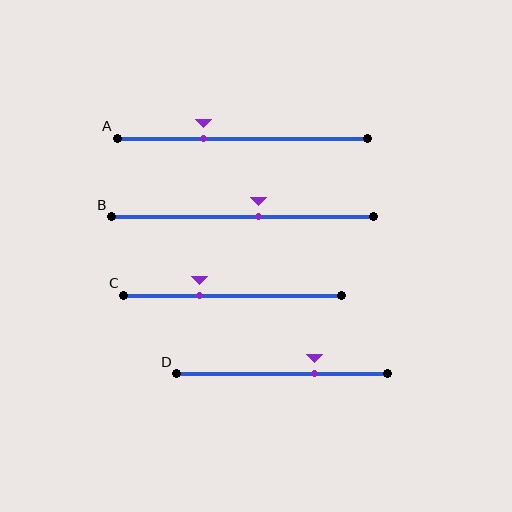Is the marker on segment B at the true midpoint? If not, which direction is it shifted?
No, the marker on segment B is shifted to the right by about 6% of the segment length.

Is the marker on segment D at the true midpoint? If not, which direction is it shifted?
No, the marker on segment D is shifted to the right by about 15% of the segment length.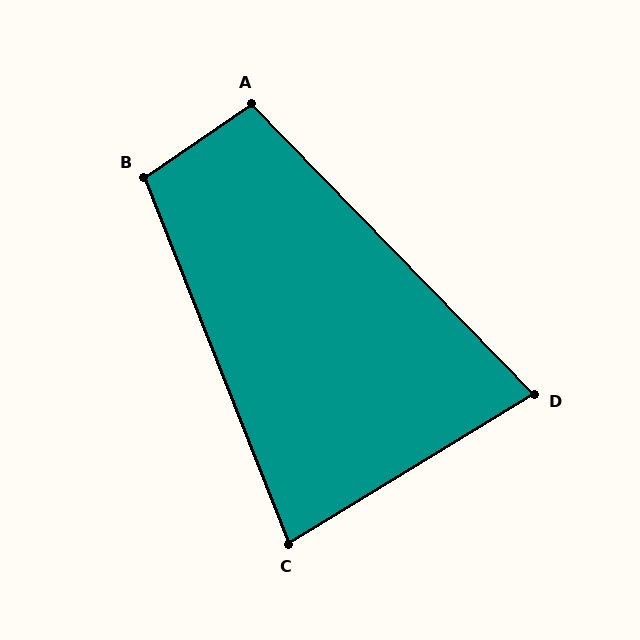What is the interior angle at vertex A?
Approximately 100 degrees (obtuse).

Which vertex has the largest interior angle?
B, at approximately 103 degrees.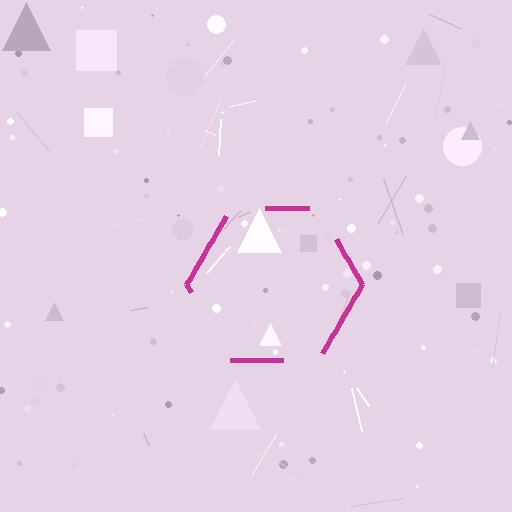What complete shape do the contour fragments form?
The contour fragments form a hexagon.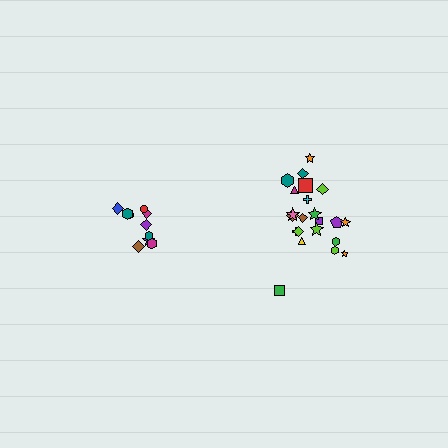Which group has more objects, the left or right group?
The right group.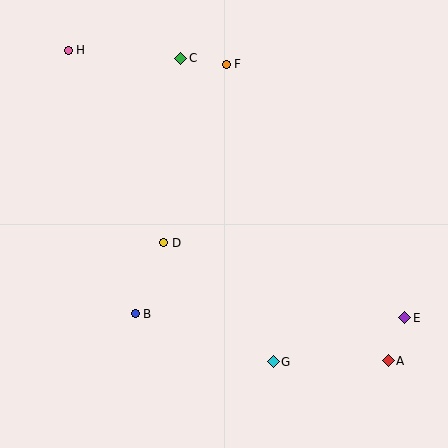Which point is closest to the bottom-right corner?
Point A is closest to the bottom-right corner.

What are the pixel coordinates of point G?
Point G is at (273, 362).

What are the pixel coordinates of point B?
Point B is at (135, 314).